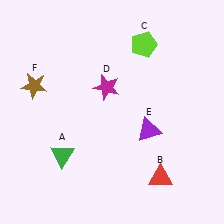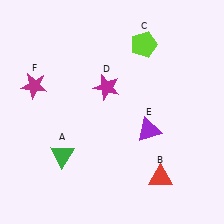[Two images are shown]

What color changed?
The star (F) changed from brown in Image 1 to magenta in Image 2.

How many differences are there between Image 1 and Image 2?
There is 1 difference between the two images.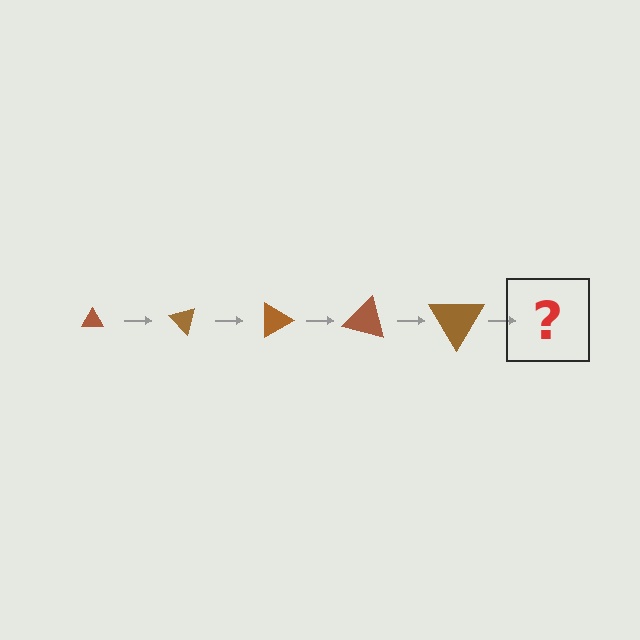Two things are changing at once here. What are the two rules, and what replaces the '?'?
The two rules are that the triangle grows larger each step and it rotates 45 degrees each step. The '?' should be a triangle, larger than the previous one and rotated 225 degrees from the start.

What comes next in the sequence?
The next element should be a triangle, larger than the previous one and rotated 225 degrees from the start.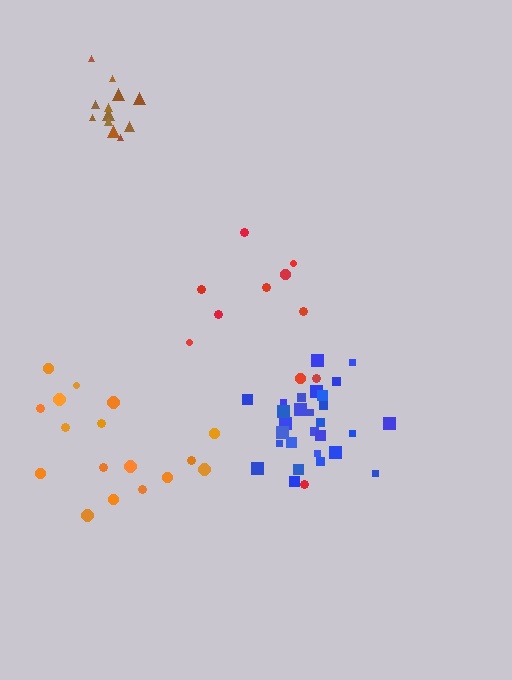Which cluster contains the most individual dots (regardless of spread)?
Blue (28).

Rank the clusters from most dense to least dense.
blue, brown, red, orange.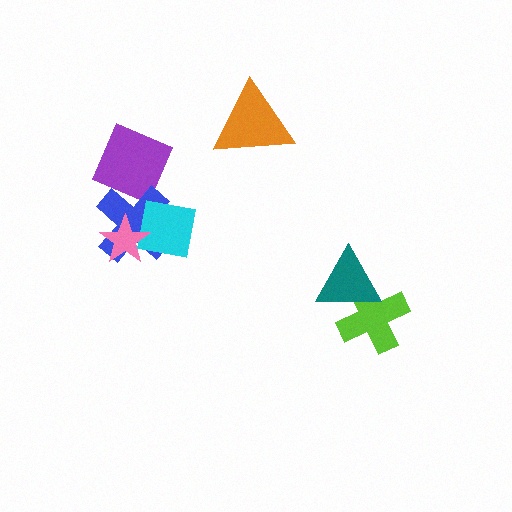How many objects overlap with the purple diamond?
1 object overlaps with the purple diamond.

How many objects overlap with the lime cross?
1 object overlaps with the lime cross.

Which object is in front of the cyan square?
The pink star is in front of the cyan square.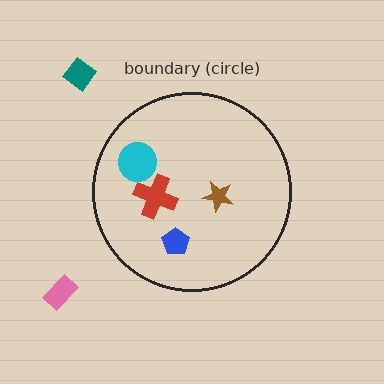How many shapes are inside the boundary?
4 inside, 2 outside.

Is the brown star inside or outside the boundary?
Inside.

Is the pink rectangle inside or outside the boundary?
Outside.